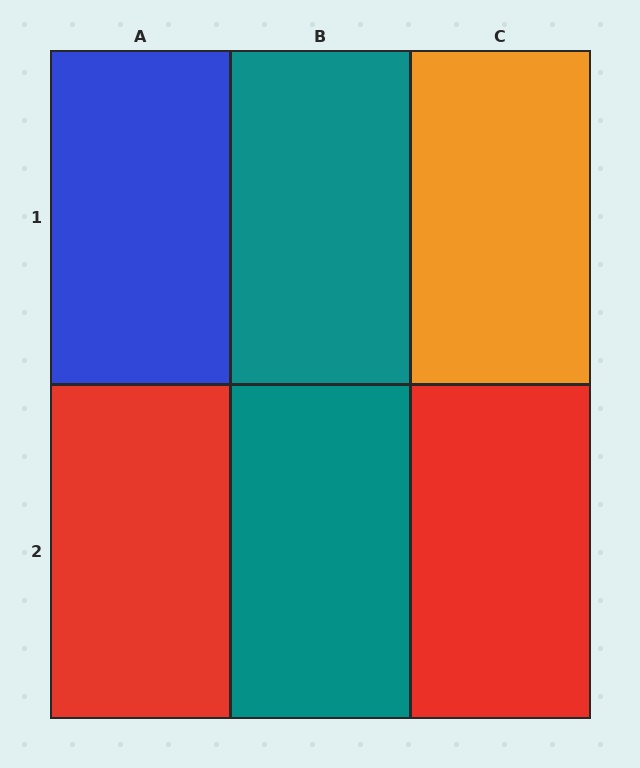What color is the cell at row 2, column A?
Red.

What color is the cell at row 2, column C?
Red.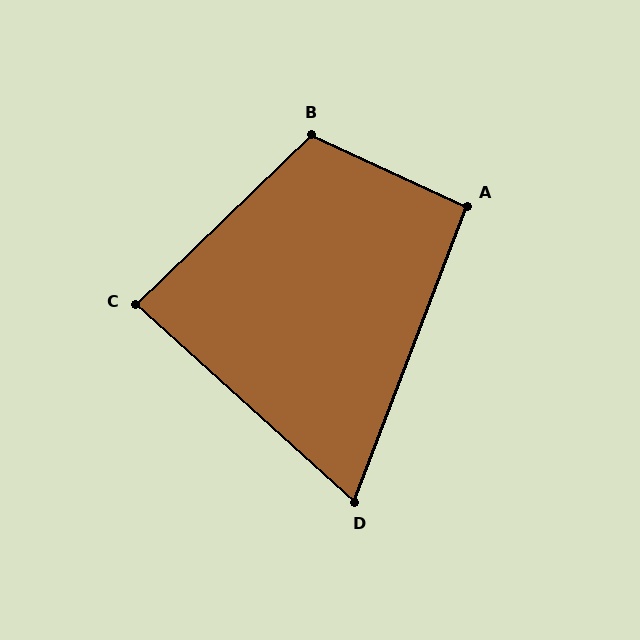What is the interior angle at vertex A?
Approximately 94 degrees (approximately right).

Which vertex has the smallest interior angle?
D, at approximately 69 degrees.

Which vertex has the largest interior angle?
B, at approximately 111 degrees.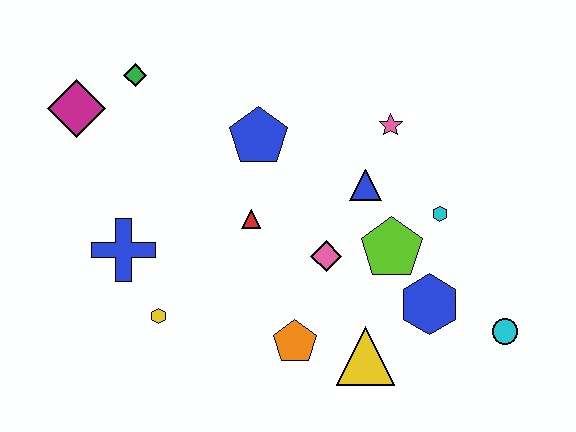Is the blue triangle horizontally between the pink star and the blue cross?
Yes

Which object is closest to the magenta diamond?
The green diamond is closest to the magenta diamond.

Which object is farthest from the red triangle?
The cyan circle is farthest from the red triangle.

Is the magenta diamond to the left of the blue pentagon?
Yes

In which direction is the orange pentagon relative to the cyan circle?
The orange pentagon is to the left of the cyan circle.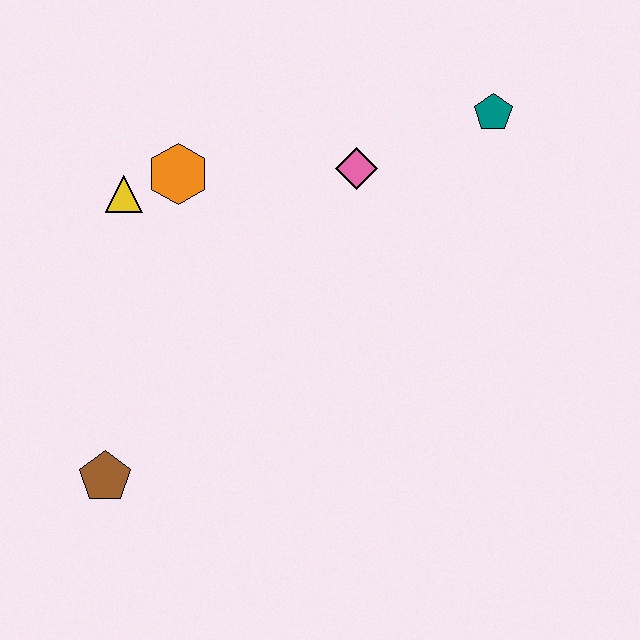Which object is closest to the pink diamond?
The teal pentagon is closest to the pink diamond.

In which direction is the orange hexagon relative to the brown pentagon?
The orange hexagon is above the brown pentagon.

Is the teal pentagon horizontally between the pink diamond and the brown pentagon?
No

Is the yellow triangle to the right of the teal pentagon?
No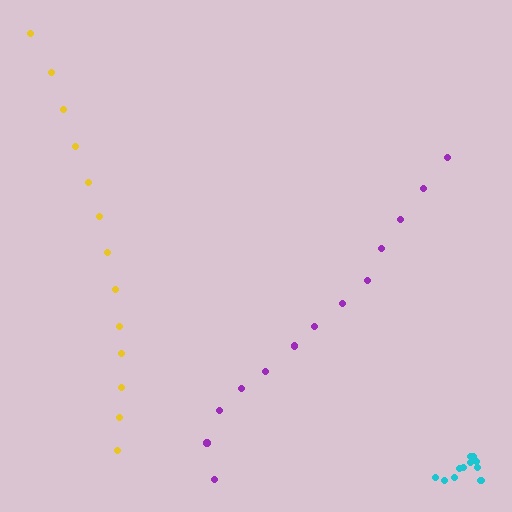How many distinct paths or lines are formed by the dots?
There are 3 distinct paths.